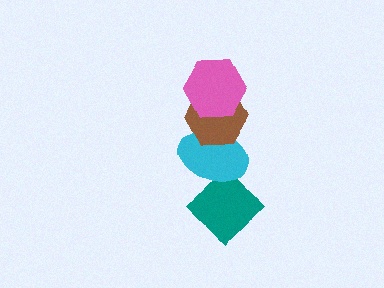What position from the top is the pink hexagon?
The pink hexagon is 1st from the top.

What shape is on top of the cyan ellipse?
The brown hexagon is on top of the cyan ellipse.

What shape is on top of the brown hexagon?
The pink hexagon is on top of the brown hexagon.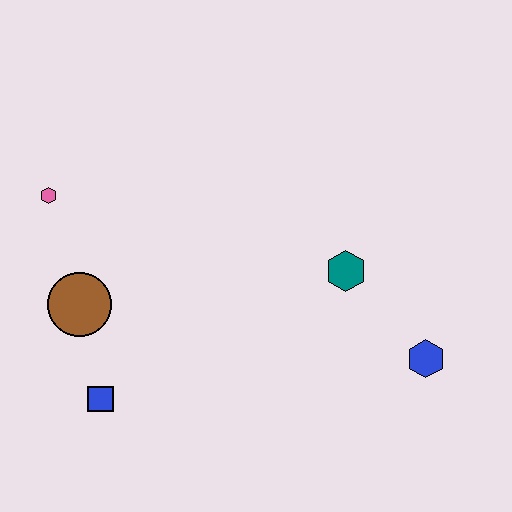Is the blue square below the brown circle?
Yes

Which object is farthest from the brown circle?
The blue hexagon is farthest from the brown circle.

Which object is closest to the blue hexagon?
The teal hexagon is closest to the blue hexagon.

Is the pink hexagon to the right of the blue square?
No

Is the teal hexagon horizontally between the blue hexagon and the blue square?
Yes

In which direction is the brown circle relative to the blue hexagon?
The brown circle is to the left of the blue hexagon.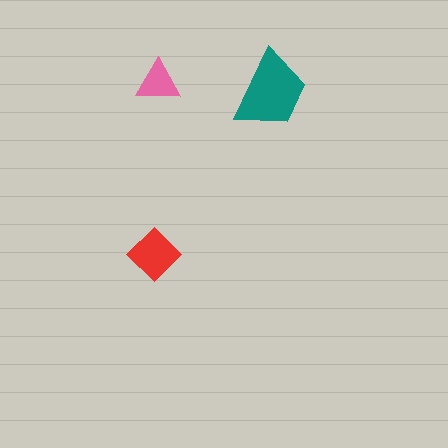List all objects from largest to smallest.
The teal trapezoid, the red diamond, the pink triangle.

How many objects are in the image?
There are 3 objects in the image.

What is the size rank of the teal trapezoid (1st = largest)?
1st.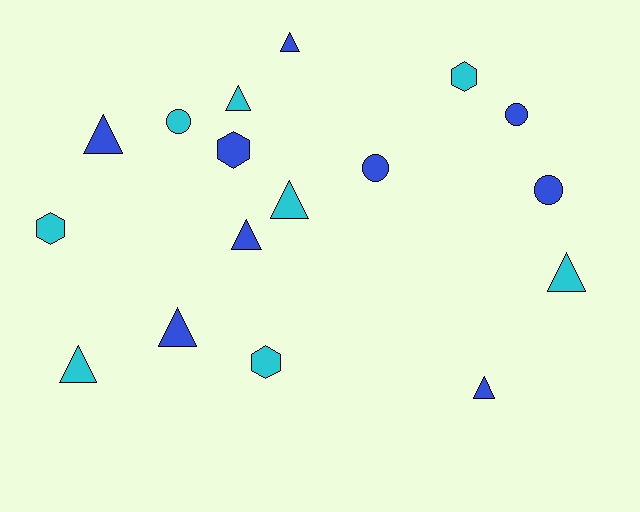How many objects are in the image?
There are 17 objects.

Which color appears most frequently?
Blue, with 9 objects.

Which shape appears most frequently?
Triangle, with 9 objects.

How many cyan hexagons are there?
There are 3 cyan hexagons.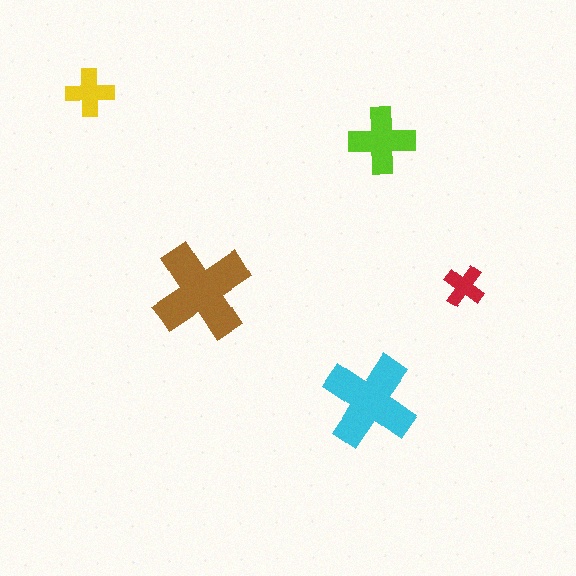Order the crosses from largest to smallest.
the brown one, the cyan one, the lime one, the yellow one, the red one.